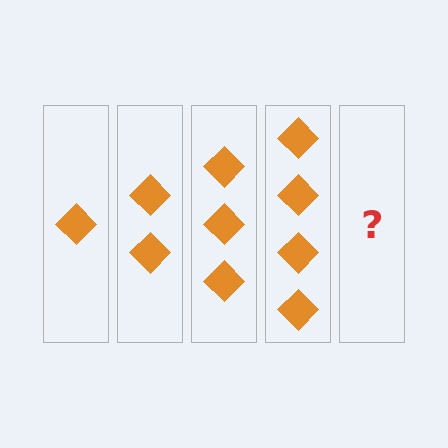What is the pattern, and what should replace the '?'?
The pattern is that each step adds one more diamond. The '?' should be 5 diamonds.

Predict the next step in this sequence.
The next step is 5 diamonds.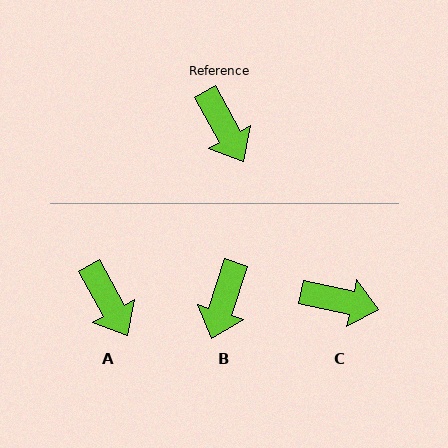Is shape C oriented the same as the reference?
No, it is off by about 48 degrees.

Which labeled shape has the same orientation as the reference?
A.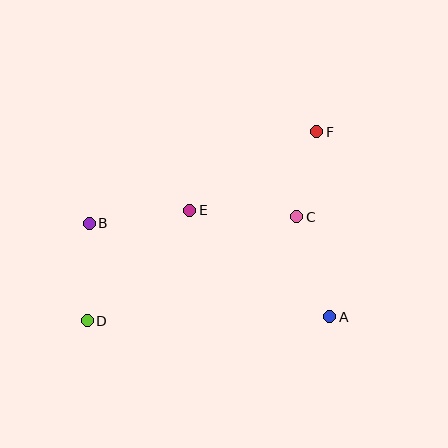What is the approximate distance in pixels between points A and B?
The distance between A and B is approximately 258 pixels.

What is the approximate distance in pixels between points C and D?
The distance between C and D is approximately 234 pixels.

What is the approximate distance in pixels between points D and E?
The distance between D and E is approximately 150 pixels.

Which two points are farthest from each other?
Points D and F are farthest from each other.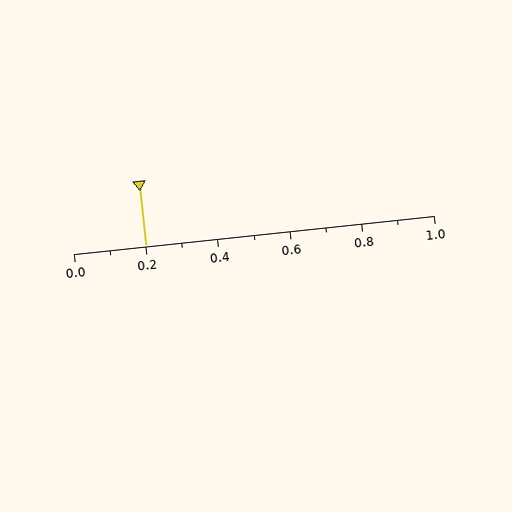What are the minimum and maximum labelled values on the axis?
The axis runs from 0.0 to 1.0.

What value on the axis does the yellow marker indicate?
The marker indicates approximately 0.2.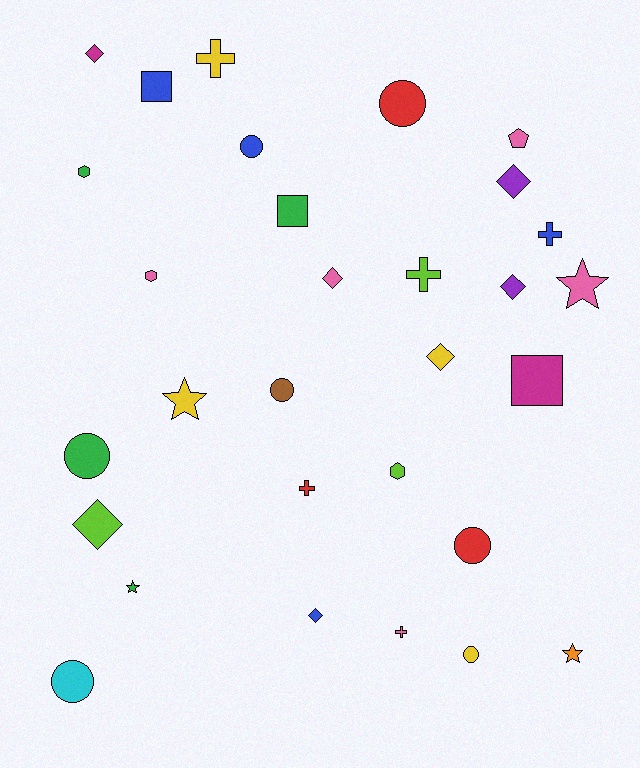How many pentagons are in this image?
There is 1 pentagon.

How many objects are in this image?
There are 30 objects.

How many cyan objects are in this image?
There is 1 cyan object.